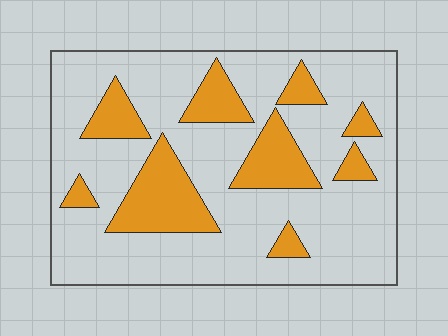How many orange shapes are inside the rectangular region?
9.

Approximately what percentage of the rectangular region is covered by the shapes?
Approximately 25%.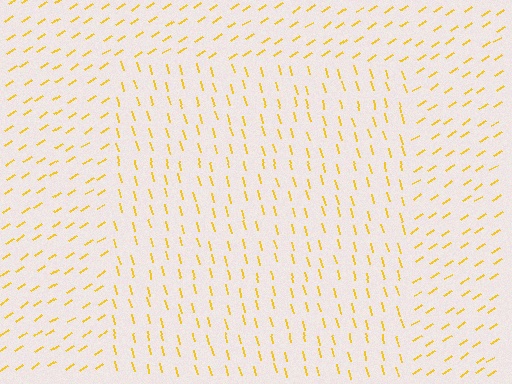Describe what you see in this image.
The image is filled with small yellow line segments. A rectangle region in the image has lines oriented differently from the surrounding lines, creating a visible texture boundary.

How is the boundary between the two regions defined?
The boundary is defined purely by a change in line orientation (approximately 71 degrees difference). All lines are the same color and thickness.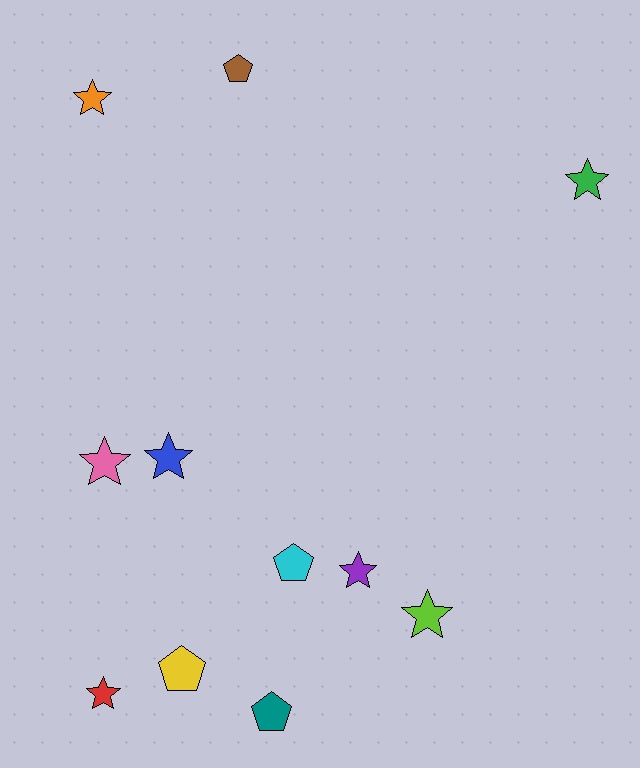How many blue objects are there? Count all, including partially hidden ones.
There is 1 blue object.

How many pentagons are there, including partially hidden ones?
There are 4 pentagons.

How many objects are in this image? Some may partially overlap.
There are 11 objects.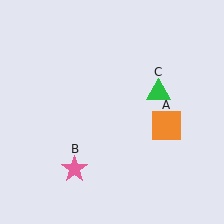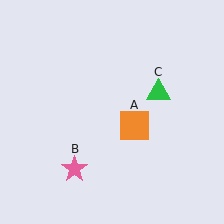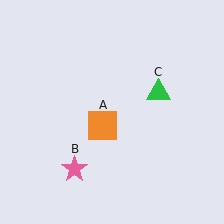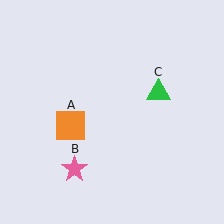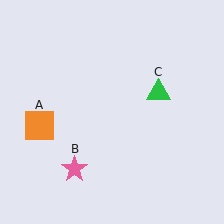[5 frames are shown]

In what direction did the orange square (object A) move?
The orange square (object A) moved left.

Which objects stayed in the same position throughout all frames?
Pink star (object B) and green triangle (object C) remained stationary.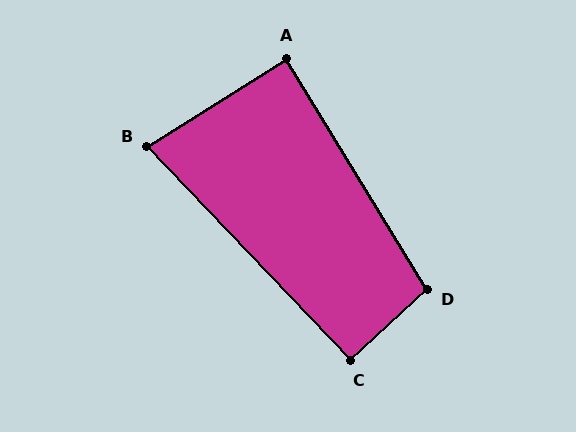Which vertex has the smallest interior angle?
B, at approximately 79 degrees.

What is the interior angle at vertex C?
Approximately 91 degrees (approximately right).